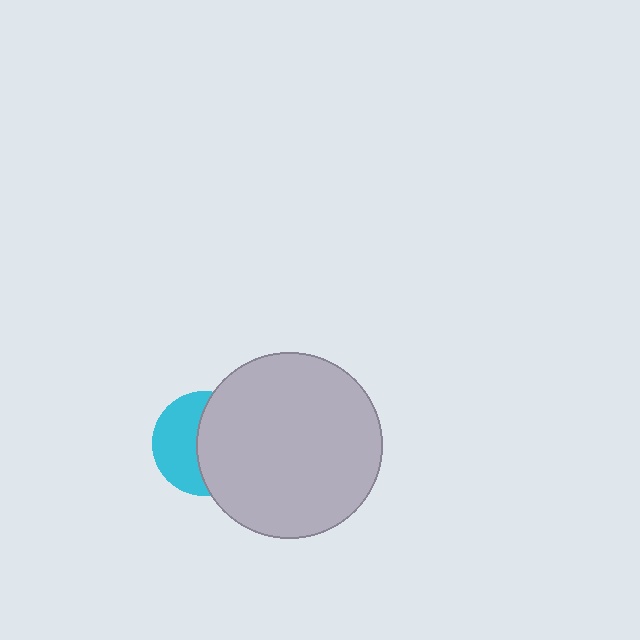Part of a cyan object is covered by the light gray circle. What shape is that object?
It is a circle.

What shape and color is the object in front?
The object in front is a light gray circle.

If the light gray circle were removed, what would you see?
You would see the complete cyan circle.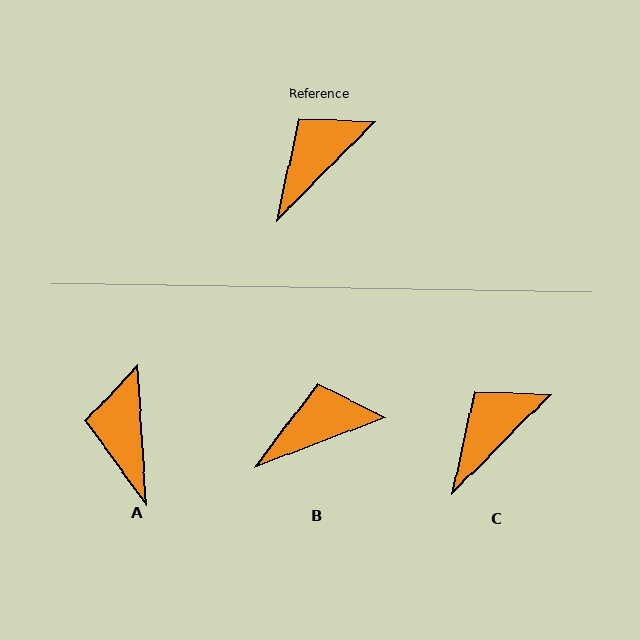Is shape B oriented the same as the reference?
No, it is off by about 25 degrees.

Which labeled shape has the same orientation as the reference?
C.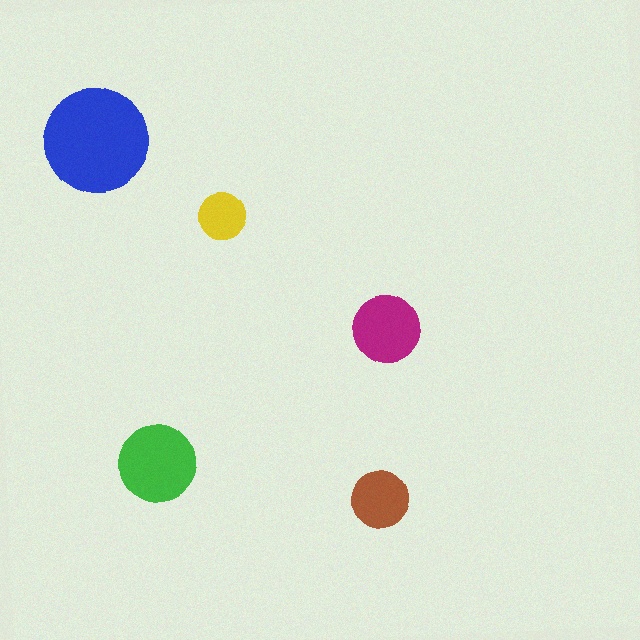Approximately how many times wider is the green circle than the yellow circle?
About 1.5 times wider.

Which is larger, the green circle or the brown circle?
The green one.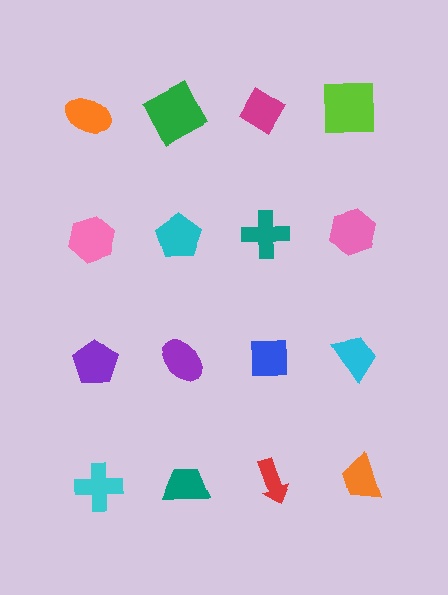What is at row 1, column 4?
A lime square.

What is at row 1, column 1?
An orange ellipse.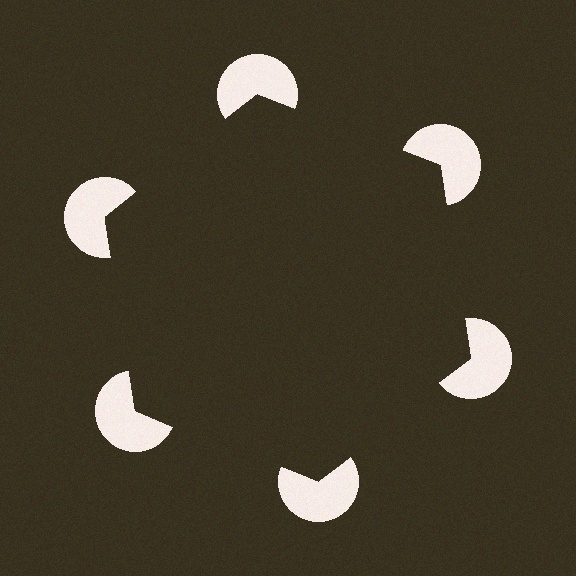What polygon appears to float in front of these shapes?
An illusory hexagon — its edges are inferred from the aligned wedge cuts in the pac-man discs, not physically drawn.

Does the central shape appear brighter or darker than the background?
It typically appears slightly darker than the background, even though no actual brightness change is drawn.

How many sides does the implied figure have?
6 sides.